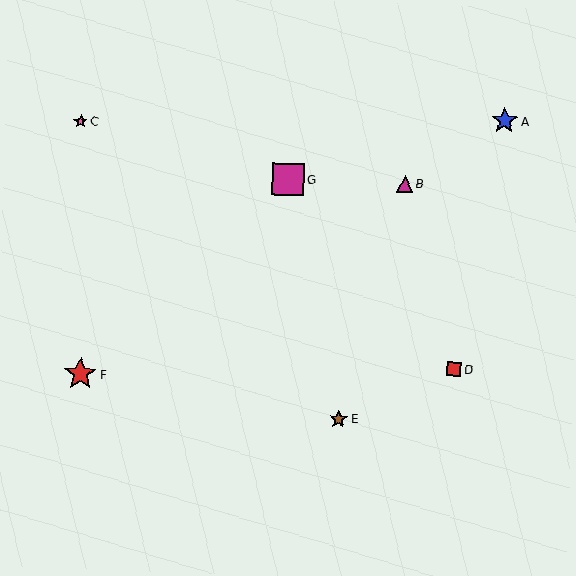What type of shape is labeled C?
Shape C is a pink star.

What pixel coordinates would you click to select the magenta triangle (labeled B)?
Click at (405, 184) to select the magenta triangle B.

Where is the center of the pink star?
The center of the pink star is at (81, 122).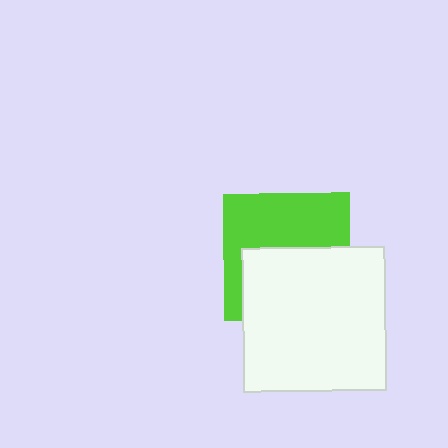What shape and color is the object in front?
The object in front is a white square.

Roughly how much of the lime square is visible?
About half of it is visible (roughly 50%).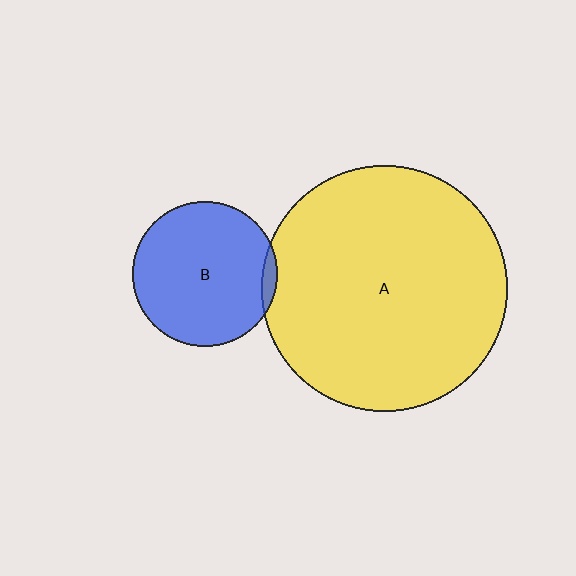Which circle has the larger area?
Circle A (yellow).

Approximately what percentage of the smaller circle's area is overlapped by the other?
Approximately 5%.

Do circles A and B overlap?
Yes.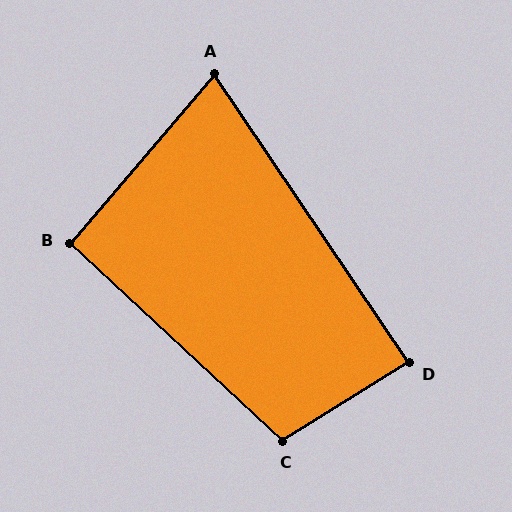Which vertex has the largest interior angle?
C, at approximately 105 degrees.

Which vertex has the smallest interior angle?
A, at approximately 75 degrees.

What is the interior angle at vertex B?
Approximately 92 degrees (approximately right).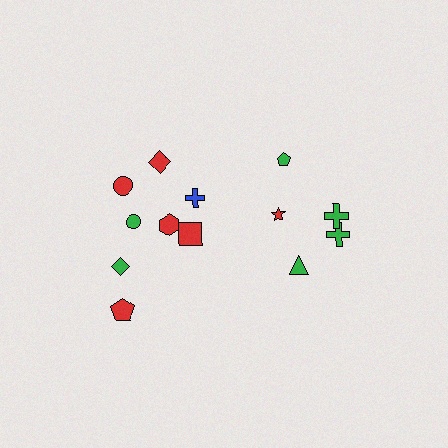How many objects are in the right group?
There are 5 objects.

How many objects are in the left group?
There are 8 objects.